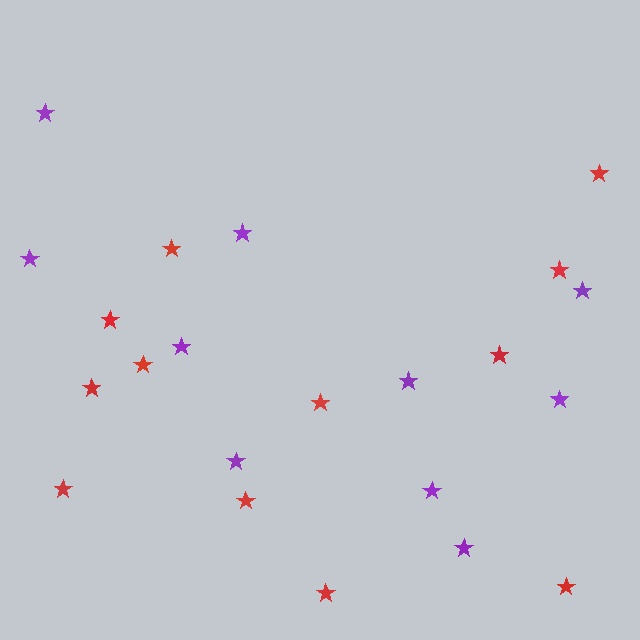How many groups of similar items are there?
There are 2 groups: one group of red stars (12) and one group of purple stars (10).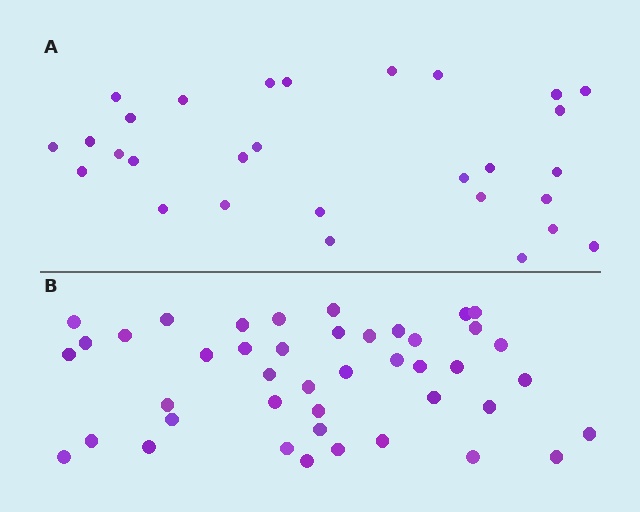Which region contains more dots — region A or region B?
Region B (the bottom region) has more dots.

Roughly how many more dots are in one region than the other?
Region B has approximately 15 more dots than region A.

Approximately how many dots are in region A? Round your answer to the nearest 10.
About 30 dots. (The exact count is 29, which rounds to 30.)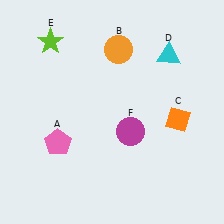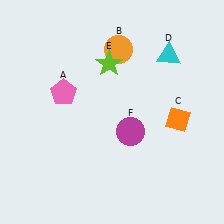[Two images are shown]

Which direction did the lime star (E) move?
The lime star (E) moved right.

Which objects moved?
The objects that moved are: the pink pentagon (A), the lime star (E).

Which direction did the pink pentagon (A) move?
The pink pentagon (A) moved up.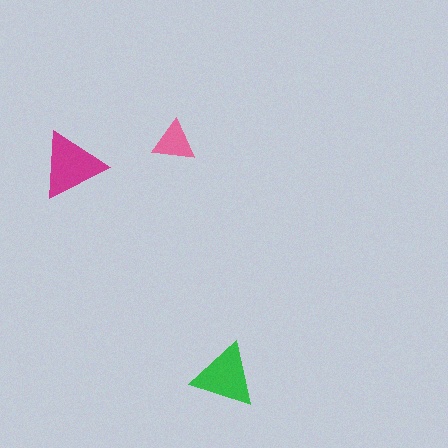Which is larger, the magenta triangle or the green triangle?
The magenta one.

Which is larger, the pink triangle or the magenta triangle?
The magenta one.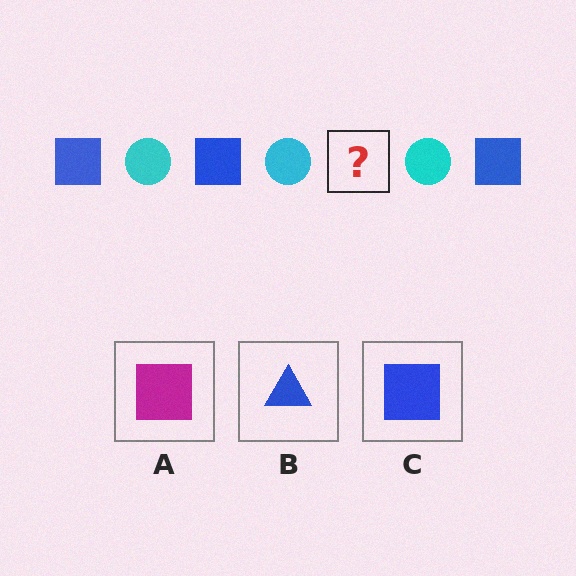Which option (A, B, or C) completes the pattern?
C.